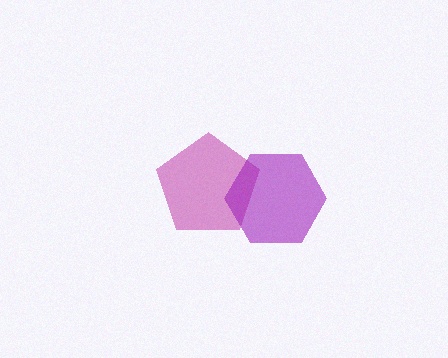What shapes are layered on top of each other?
The layered shapes are: a magenta pentagon, a purple hexagon.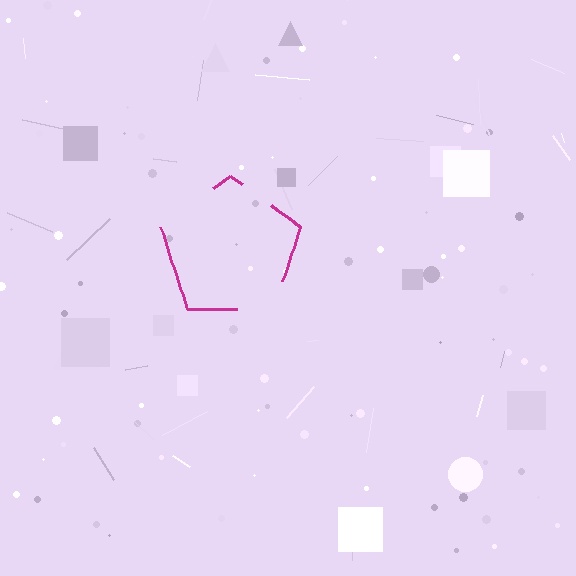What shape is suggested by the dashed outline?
The dashed outline suggests a pentagon.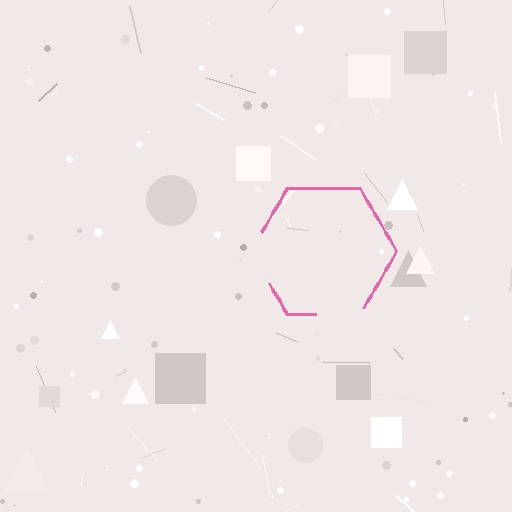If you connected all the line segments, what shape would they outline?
They would outline a hexagon.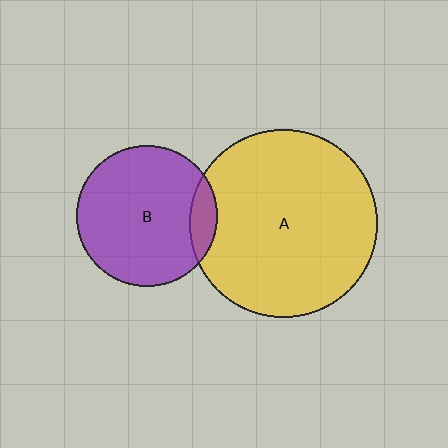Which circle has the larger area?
Circle A (yellow).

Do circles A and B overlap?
Yes.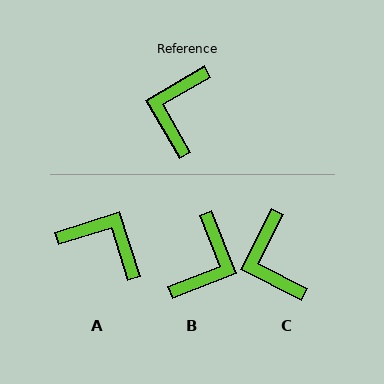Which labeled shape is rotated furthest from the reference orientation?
B, about 171 degrees away.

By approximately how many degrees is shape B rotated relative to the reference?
Approximately 171 degrees counter-clockwise.